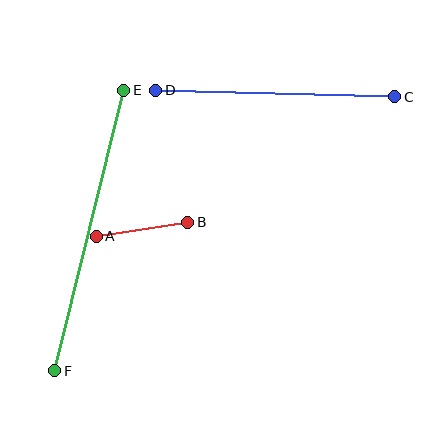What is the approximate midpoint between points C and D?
The midpoint is at approximately (275, 93) pixels.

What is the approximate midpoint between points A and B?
The midpoint is at approximately (142, 229) pixels.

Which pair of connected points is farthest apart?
Points E and F are farthest apart.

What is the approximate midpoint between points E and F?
The midpoint is at approximately (89, 230) pixels.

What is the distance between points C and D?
The distance is approximately 239 pixels.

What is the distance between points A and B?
The distance is approximately 92 pixels.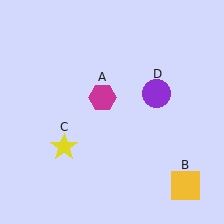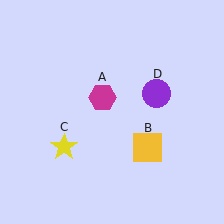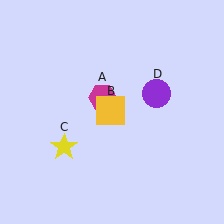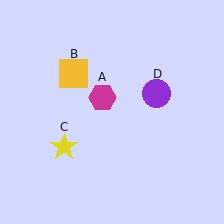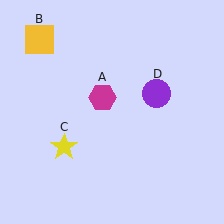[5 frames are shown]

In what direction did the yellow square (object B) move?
The yellow square (object B) moved up and to the left.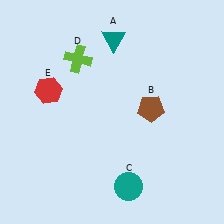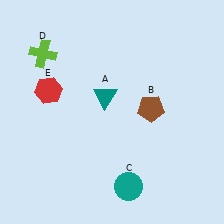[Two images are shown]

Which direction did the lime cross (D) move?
The lime cross (D) moved left.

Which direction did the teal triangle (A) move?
The teal triangle (A) moved down.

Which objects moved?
The objects that moved are: the teal triangle (A), the lime cross (D).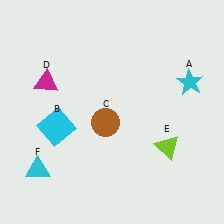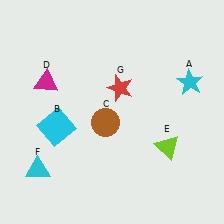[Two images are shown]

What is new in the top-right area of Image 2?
A red star (G) was added in the top-right area of Image 2.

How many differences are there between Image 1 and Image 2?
There is 1 difference between the two images.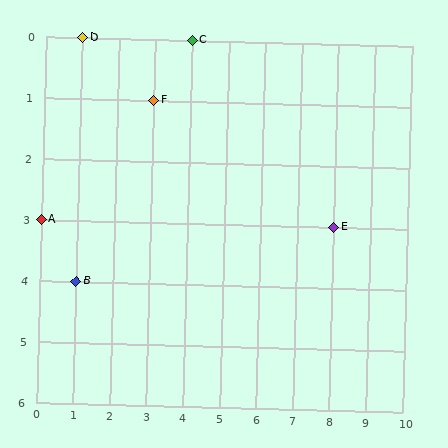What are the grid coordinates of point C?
Point C is at grid coordinates (4, 0).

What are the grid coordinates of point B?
Point B is at grid coordinates (1, 4).